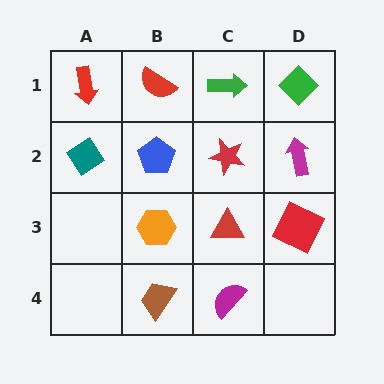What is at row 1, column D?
A green diamond.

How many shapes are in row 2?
4 shapes.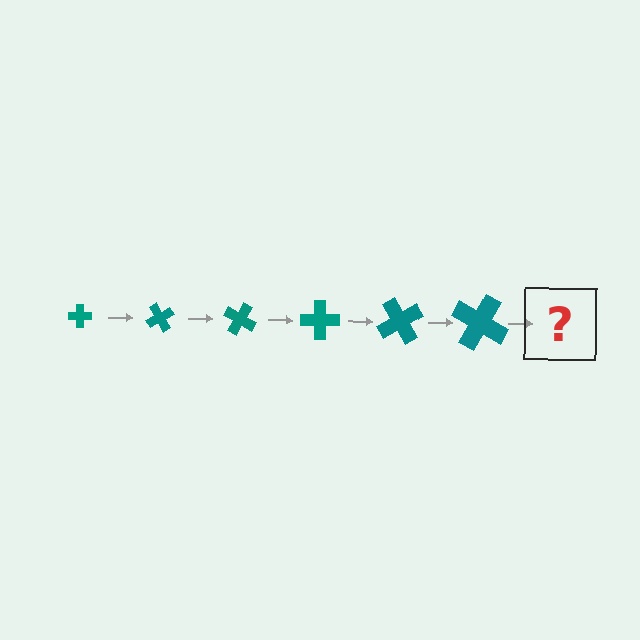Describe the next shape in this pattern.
It should be a cross, larger than the previous one and rotated 360 degrees from the start.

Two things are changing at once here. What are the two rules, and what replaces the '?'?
The two rules are that the cross grows larger each step and it rotates 60 degrees each step. The '?' should be a cross, larger than the previous one and rotated 360 degrees from the start.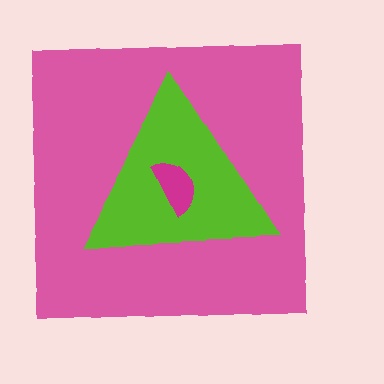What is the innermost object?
The magenta semicircle.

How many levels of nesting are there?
3.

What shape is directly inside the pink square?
The lime triangle.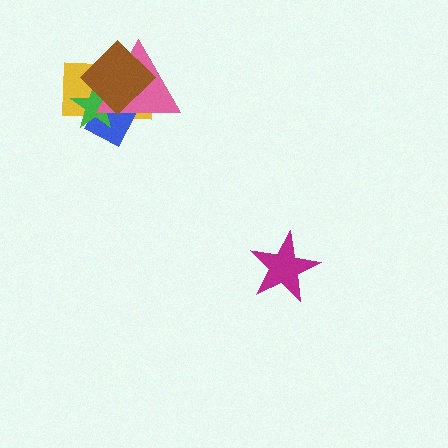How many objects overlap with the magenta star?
0 objects overlap with the magenta star.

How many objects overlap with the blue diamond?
4 objects overlap with the blue diamond.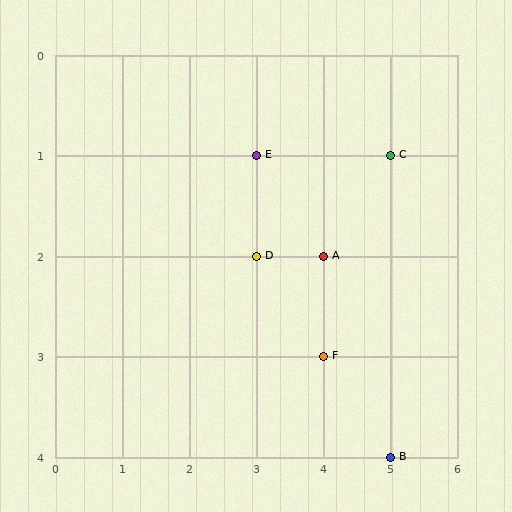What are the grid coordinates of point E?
Point E is at grid coordinates (3, 1).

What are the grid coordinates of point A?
Point A is at grid coordinates (4, 2).